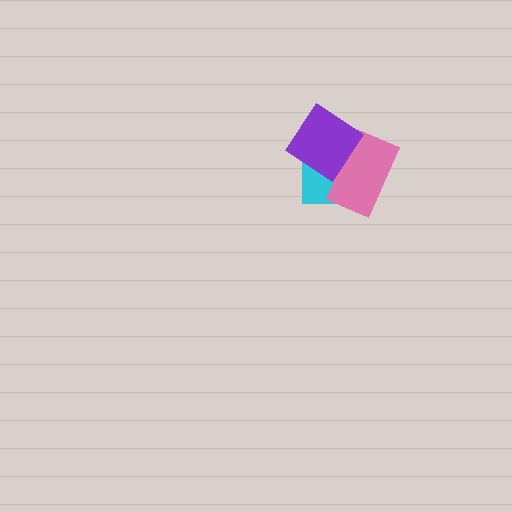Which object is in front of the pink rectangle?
The purple diamond is in front of the pink rectangle.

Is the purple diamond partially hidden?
No, no other shape covers it.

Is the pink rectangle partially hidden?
Yes, it is partially covered by another shape.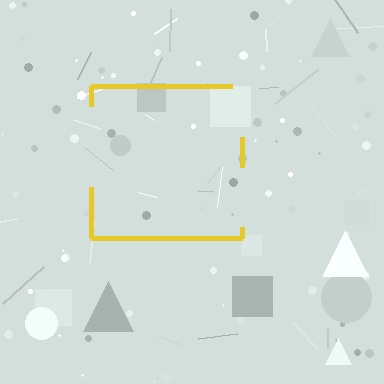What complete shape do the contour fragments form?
The contour fragments form a square.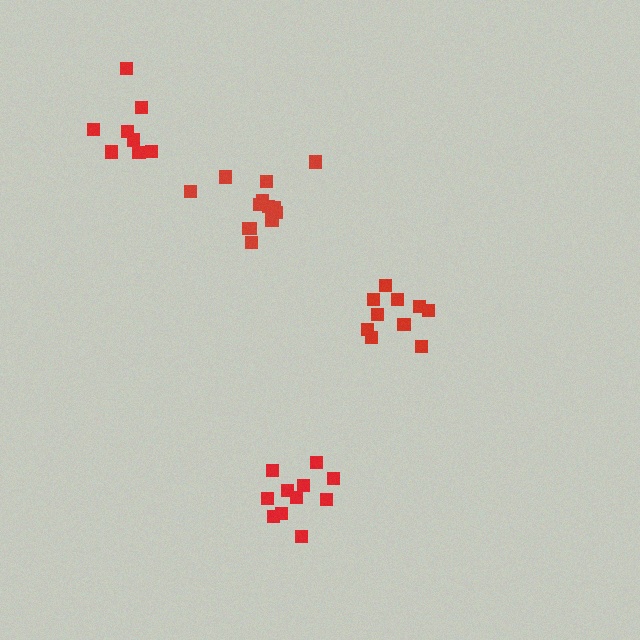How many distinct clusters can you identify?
There are 4 distinct clusters.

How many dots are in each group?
Group 1: 11 dots, Group 2: 10 dots, Group 3: 13 dots, Group 4: 8 dots (42 total).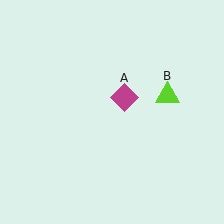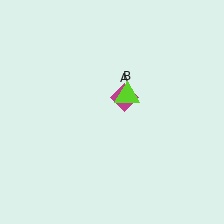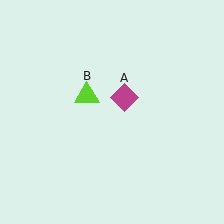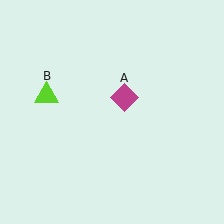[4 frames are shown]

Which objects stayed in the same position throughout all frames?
Magenta diamond (object A) remained stationary.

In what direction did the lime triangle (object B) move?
The lime triangle (object B) moved left.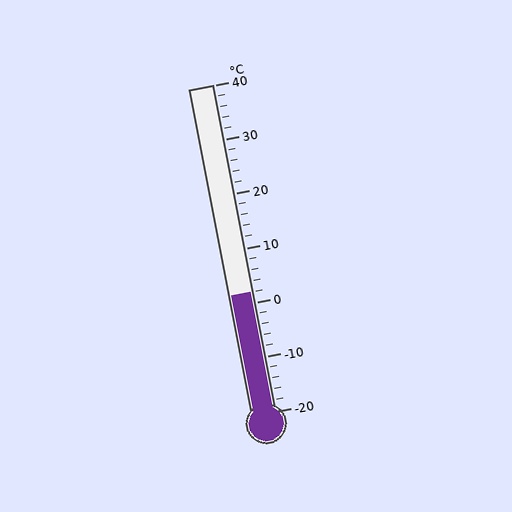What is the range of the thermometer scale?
The thermometer scale ranges from -20°C to 40°C.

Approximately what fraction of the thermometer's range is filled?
The thermometer is filled to approximately 35% of its range.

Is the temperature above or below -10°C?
The temperature is above -10°C.